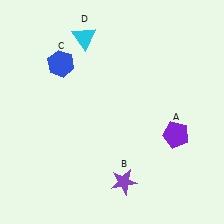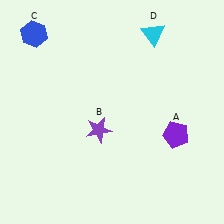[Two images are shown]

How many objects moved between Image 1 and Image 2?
3 objects moved between the two images.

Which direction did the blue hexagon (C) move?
The blue hexagon (C) moved up.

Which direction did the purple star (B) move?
The purple star (B) moved up.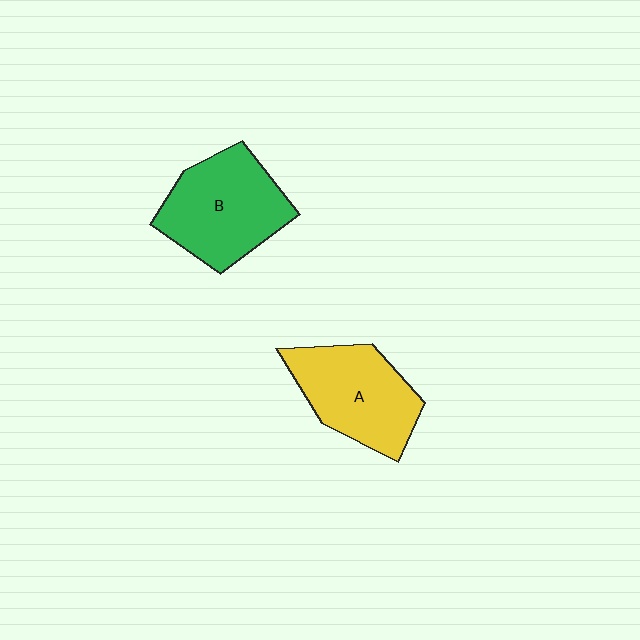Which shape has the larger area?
Shape B (green).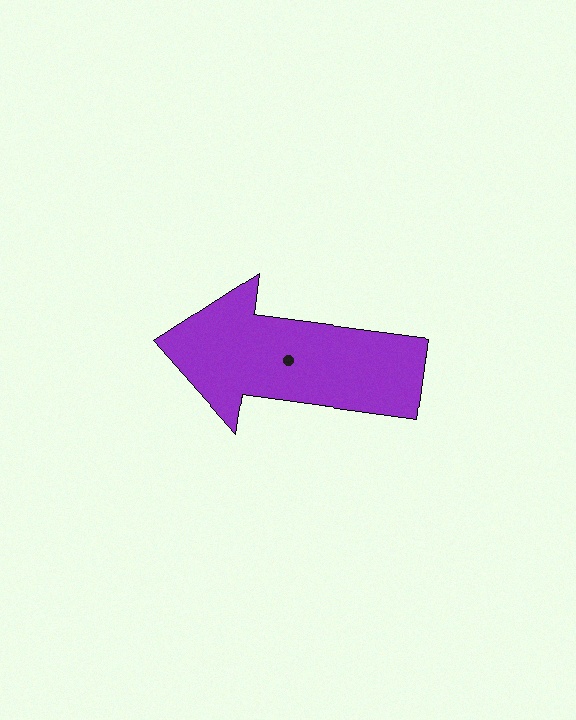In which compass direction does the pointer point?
West.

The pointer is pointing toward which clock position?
Roughly 9 o'clock.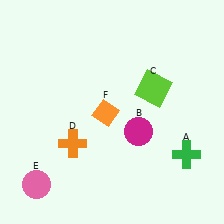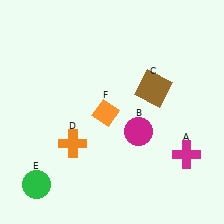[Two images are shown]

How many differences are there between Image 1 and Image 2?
There are 3 differences between the two images.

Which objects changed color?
A changed from green to magenta. C changed from lime to brown. E changed from pink to green.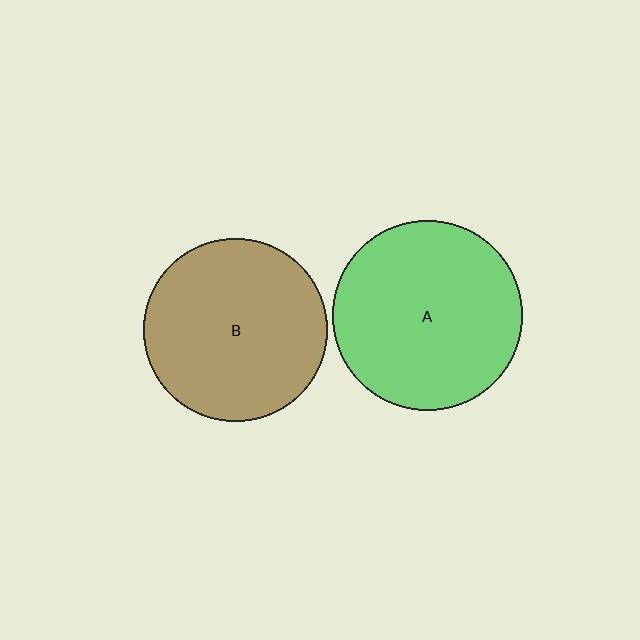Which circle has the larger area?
Circle A (green).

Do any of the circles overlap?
No, none of the circles overlap.